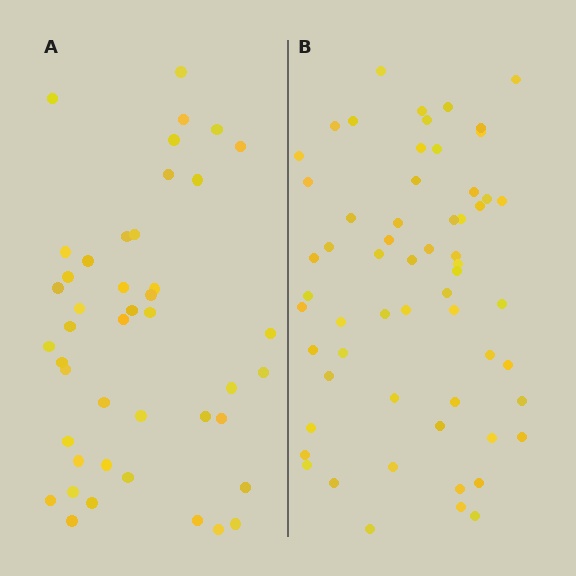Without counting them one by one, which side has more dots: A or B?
Region B (the right region) has more dots.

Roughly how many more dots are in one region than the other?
Region B has approximately 15 more dots than region A.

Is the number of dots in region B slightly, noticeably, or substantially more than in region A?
Region B has noticeably more, but not dramatically so. The ratio is roughly 1.4 to 1.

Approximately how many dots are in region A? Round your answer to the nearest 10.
About 40 dots. (The exact count is 44, which rounds to 40.)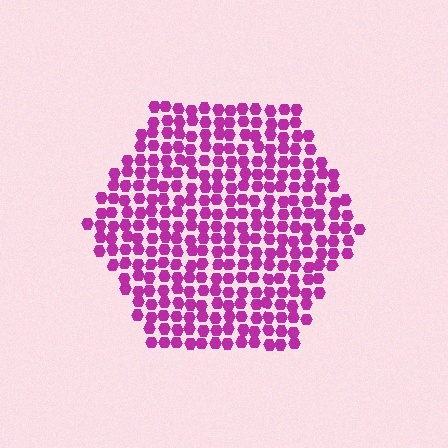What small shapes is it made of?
It is made of small hexagons.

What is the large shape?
The large shape is a hexagon.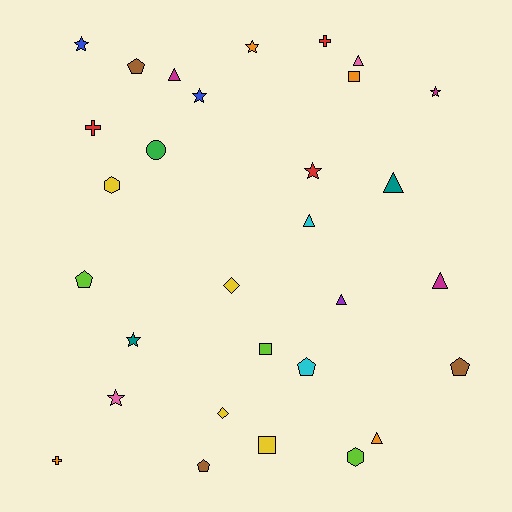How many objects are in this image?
There are 30 objects.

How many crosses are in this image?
There are 3 crosses.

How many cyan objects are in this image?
There are 2 cyan objects.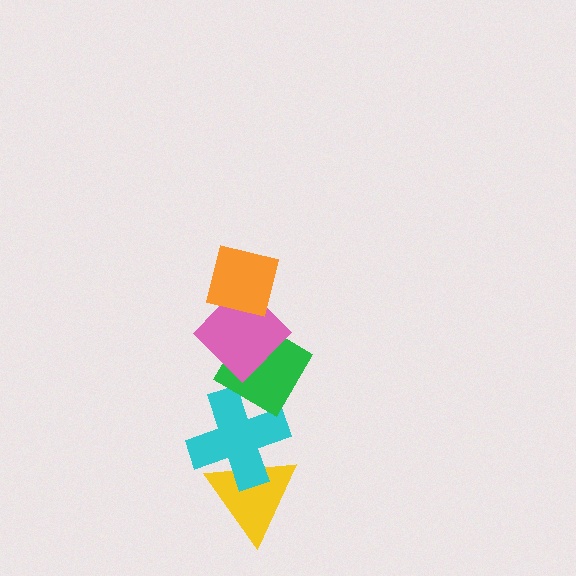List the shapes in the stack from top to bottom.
From top to bottom: the orange square, the pink diamond, the green diamond, the cyan cross, the yellow triangle.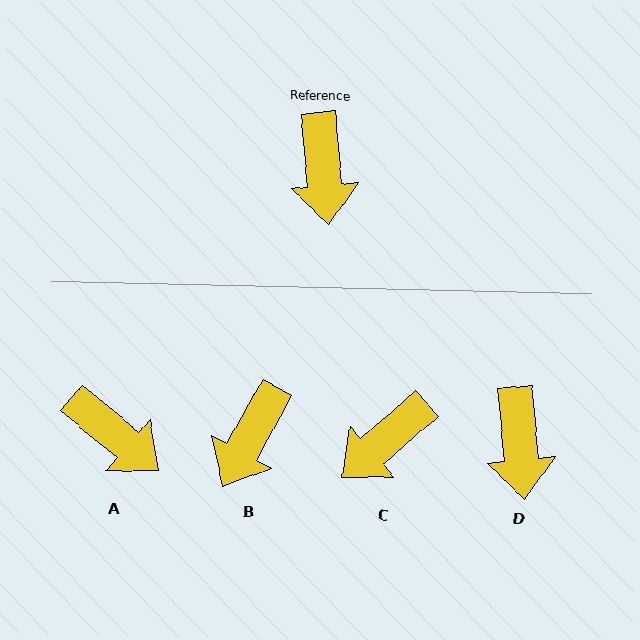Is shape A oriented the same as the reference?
No, it is off by about 45 degrees.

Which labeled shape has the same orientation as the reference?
D.